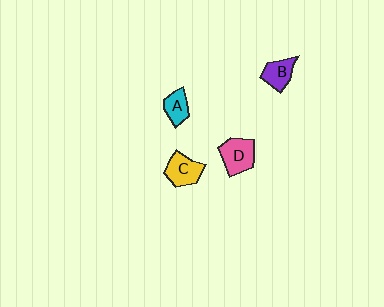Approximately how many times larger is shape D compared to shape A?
Approximately 1.5 times.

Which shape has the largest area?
Shape D (pink).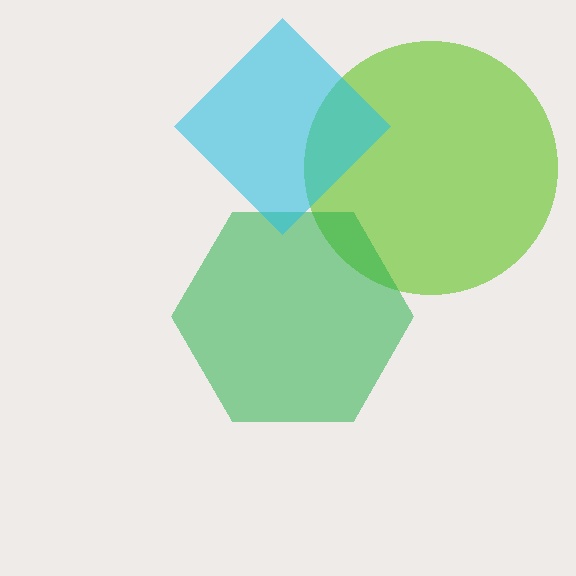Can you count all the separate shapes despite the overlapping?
Yes, there are 3 separate shapes.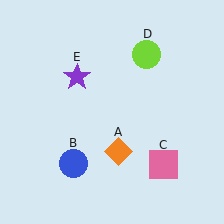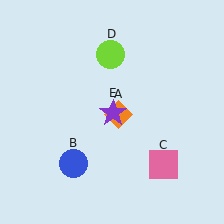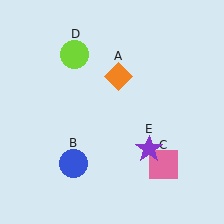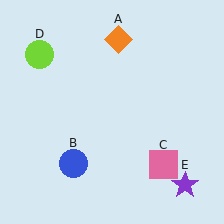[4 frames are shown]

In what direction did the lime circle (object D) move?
The lime circle (object D) moved left.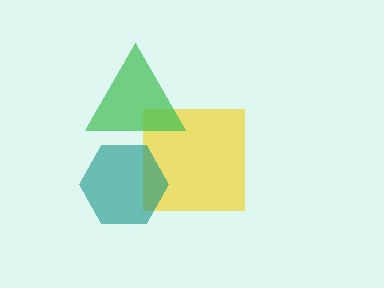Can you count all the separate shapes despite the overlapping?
Yes, there are 3 separate shapes.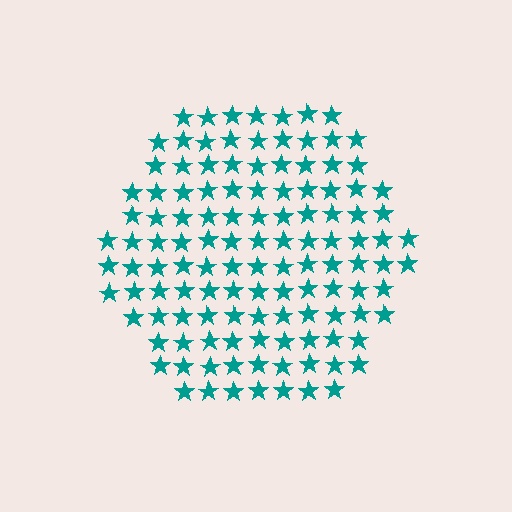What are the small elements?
The small elements are stars.